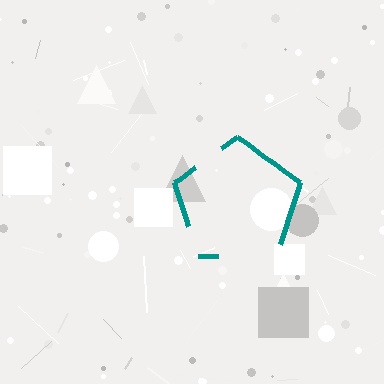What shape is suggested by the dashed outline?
The dashed outline suggests a pentagon.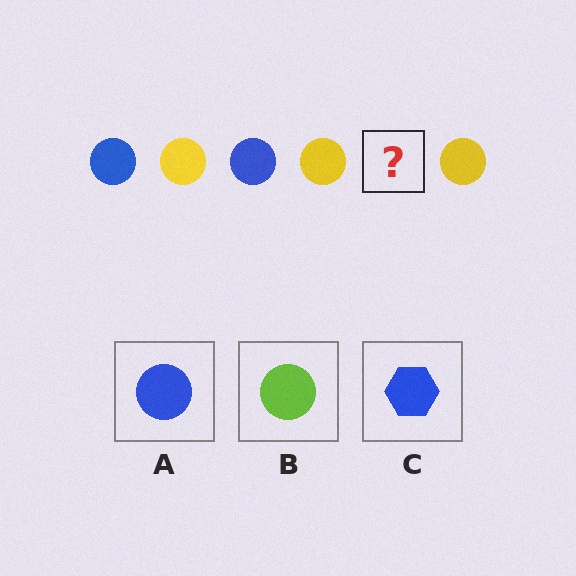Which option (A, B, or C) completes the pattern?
A.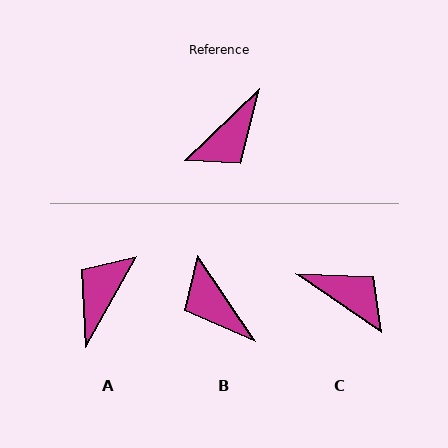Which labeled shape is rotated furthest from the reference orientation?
A, about 163 degrees away.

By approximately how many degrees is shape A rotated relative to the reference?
Approximately 163 degrees clockwise.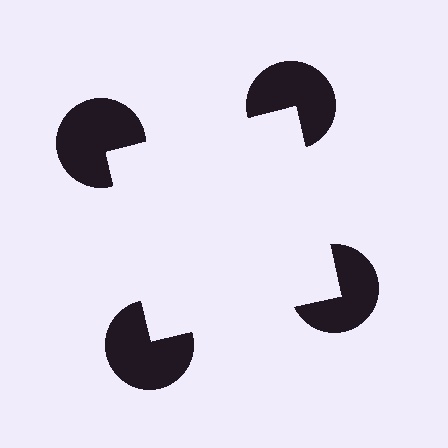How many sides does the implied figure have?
4 sides.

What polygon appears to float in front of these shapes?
An illusory square — its edges are inferred from the aligned wedge cuts in the pac-man discs, not physically drawn.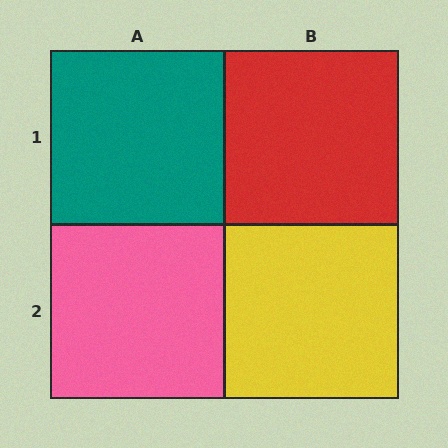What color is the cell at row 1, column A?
Teal.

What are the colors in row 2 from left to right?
Pink, yellow.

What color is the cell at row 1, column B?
Red.